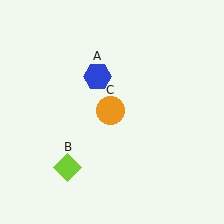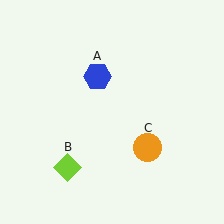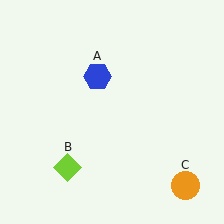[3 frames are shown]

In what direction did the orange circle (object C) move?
The orange circle (object C) moved down and to the right.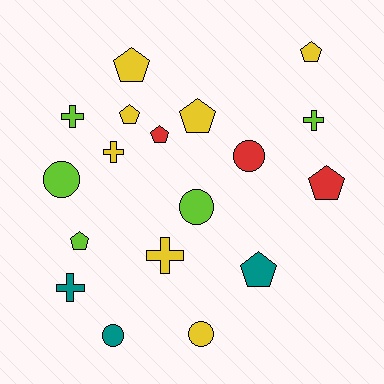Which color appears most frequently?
Yellow, with 7 objects.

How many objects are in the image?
There are 18 objects.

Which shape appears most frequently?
Pentagon, with 8 objects.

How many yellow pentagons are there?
There are 4 yellow pentagons.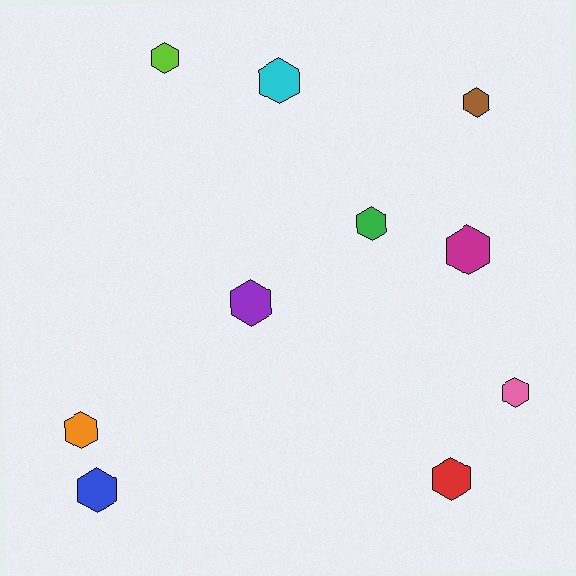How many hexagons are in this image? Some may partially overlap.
There are 10 hexagons.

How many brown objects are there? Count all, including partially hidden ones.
There is 1 brown object.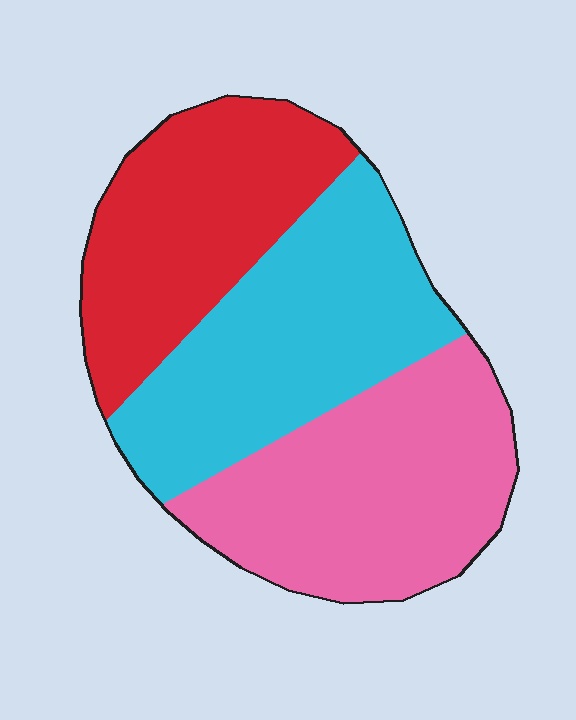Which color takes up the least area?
Red, at roughly 30%.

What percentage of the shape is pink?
Pink takes up about three eighths (3/8) of the shape.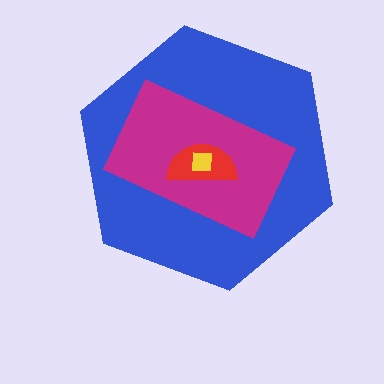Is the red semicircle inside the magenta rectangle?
Yes.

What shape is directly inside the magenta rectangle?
The red semicircle.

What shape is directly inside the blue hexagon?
The magenta rectangle.